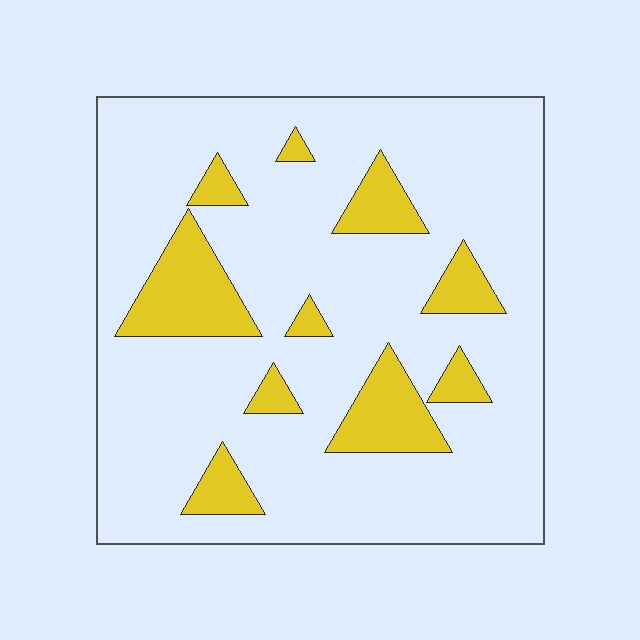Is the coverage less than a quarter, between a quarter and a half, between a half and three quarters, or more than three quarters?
Less than a quarter.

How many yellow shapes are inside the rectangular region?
10.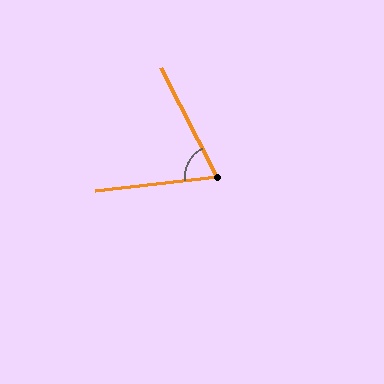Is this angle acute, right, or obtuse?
It is acute.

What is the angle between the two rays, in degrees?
Approximately 70 degrees.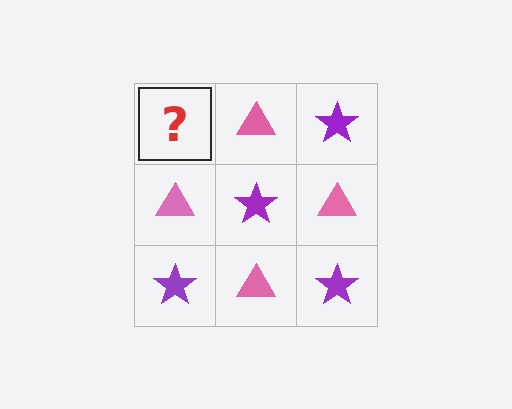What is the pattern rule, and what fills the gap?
The rule is that it alternates purple star and pink triangle in a checkerboard pattern. The gap should be filled with a purple star.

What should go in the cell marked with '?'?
The missing cell should contain a purple star.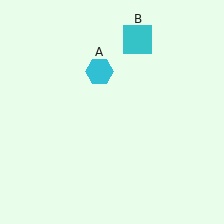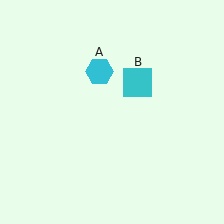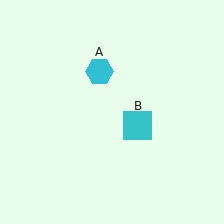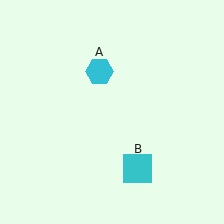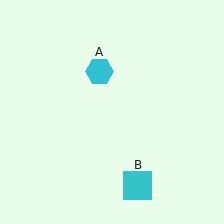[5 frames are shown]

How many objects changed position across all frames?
1 object changed position: cyan square (object B).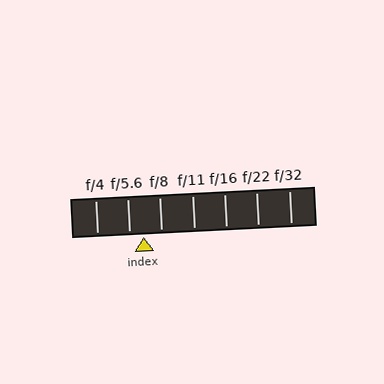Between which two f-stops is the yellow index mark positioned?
The index mark is between f/5.6 and f/8.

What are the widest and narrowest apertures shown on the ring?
The widest aperture shown is f/4 and the narrowest is f/32.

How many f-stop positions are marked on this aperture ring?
There are 7 f-stop positions marked.